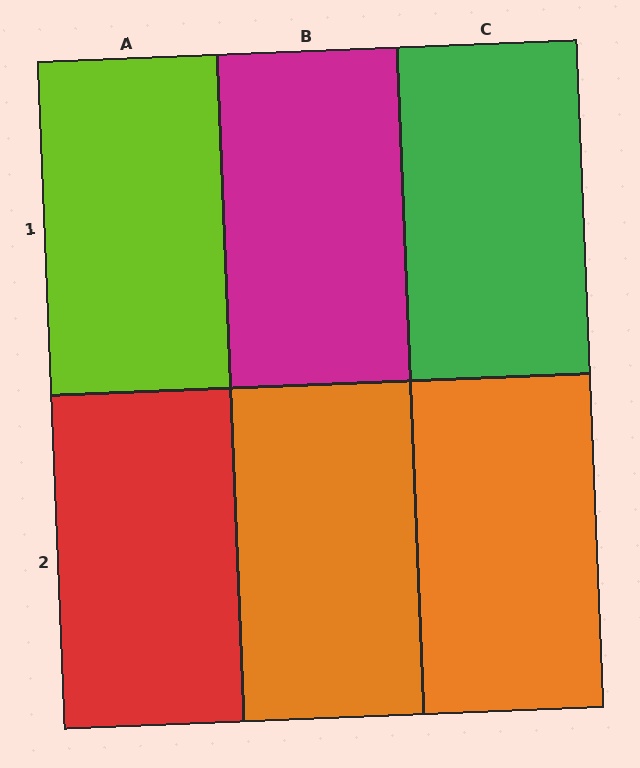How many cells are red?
1 cell is red.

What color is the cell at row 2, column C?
Orange.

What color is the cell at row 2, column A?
Red.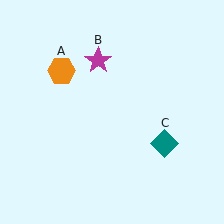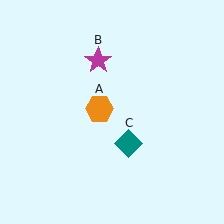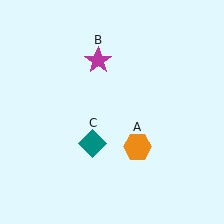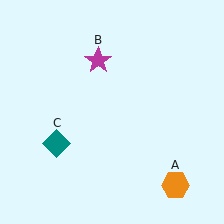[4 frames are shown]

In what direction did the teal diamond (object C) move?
The teal diamond (object C) moved left.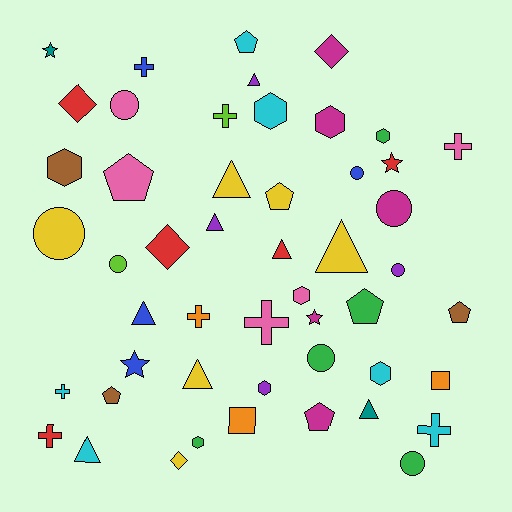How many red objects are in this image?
There are 5 red objects.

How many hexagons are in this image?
There are 8 hexagons.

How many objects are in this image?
There are 50 objects.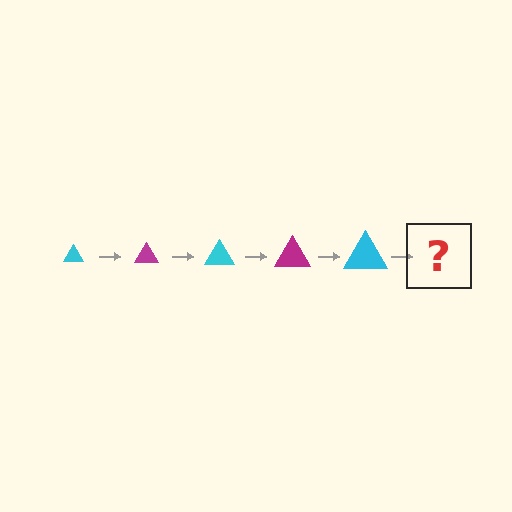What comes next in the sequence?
The next element should be a magenta triangle, larger than the previous one.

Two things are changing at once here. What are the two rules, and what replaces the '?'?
The two rules are that the triangle grows larger each step and the color cycles through cyan and magenta. The '?' should be a magenta triangle, larger than the previous one.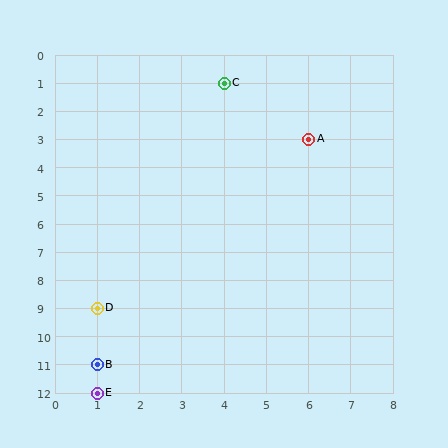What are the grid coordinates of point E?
Point E is at grid coordinates (1, 12).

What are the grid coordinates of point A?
Point A is at grid coordinates (6, 3).